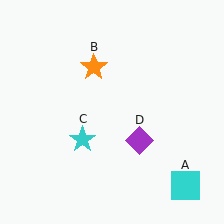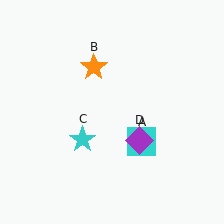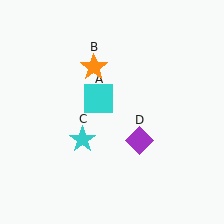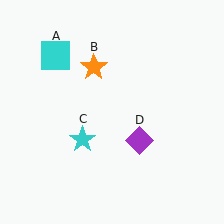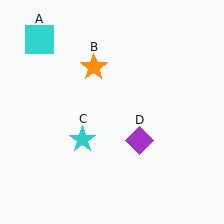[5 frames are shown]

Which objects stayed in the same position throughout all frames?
Orange star (object B) and cyan star (object C) and purple diamond (object D) remained stationary.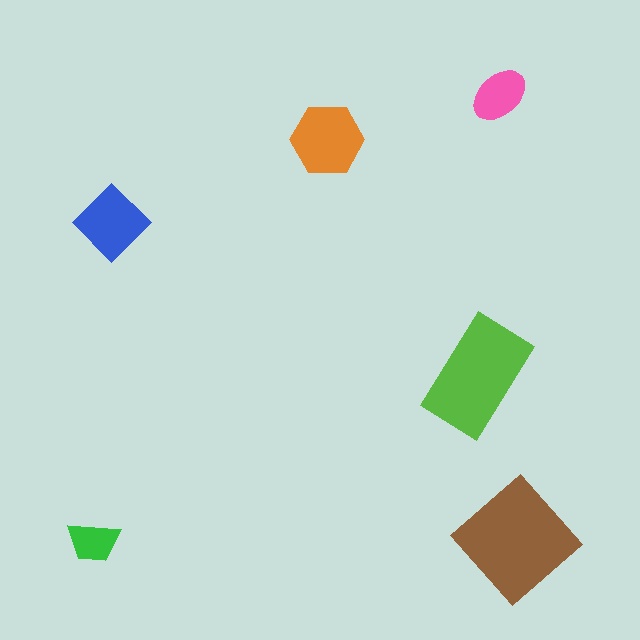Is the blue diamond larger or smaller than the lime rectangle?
Smaller.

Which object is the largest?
The brown diamond.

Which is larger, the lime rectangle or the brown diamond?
The brown diamond.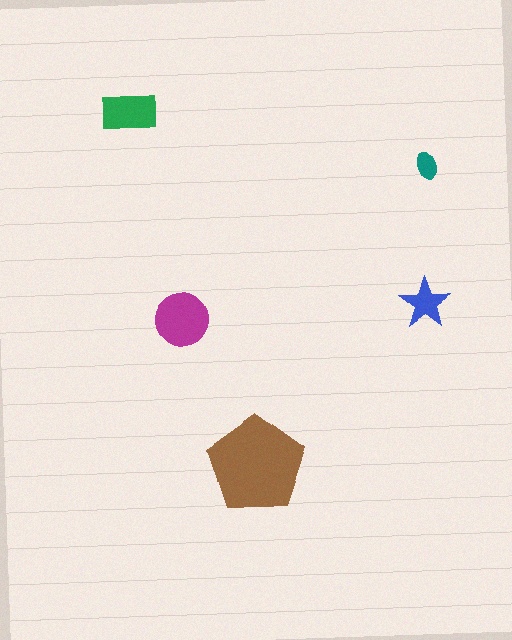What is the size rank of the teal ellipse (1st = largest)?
5th.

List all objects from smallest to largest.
The teal ellipse, the blue star, the green rectangle, the magenta circle, the brown pentagon.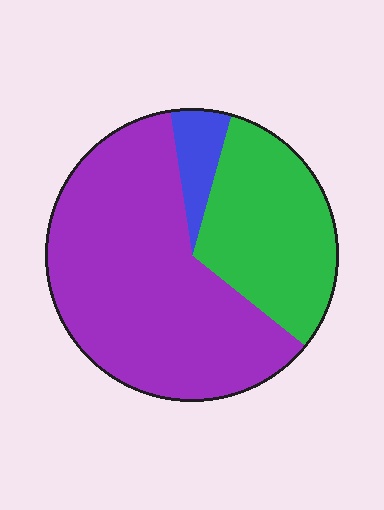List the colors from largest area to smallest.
From largest to smallest: purple, green, blue.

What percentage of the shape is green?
Green takes up between a sixth and a third of the shape.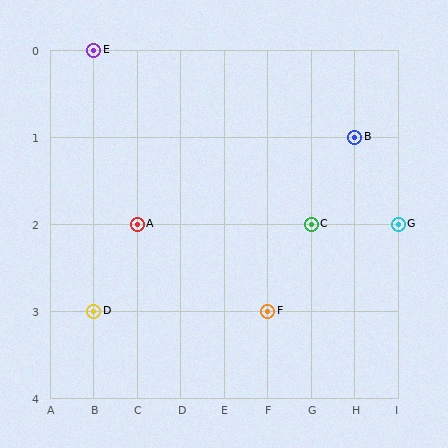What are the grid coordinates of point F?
Point F is at grid coordinates (F, 3).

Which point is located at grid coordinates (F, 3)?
Point F is at (F, 3).